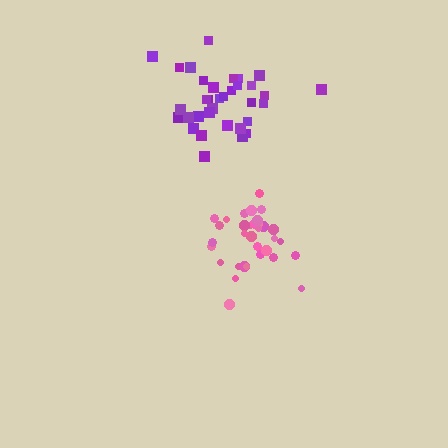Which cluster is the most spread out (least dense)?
Purple.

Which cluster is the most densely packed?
Pink.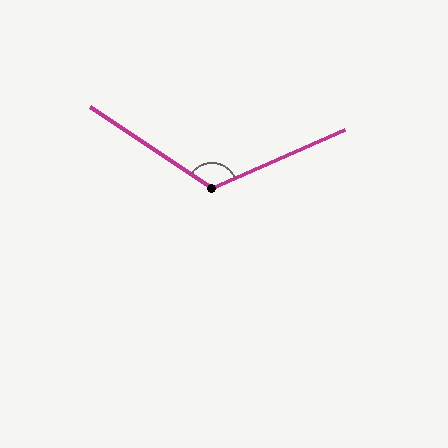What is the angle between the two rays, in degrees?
Approximately 123 degrees.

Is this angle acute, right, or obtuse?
It is obtuse.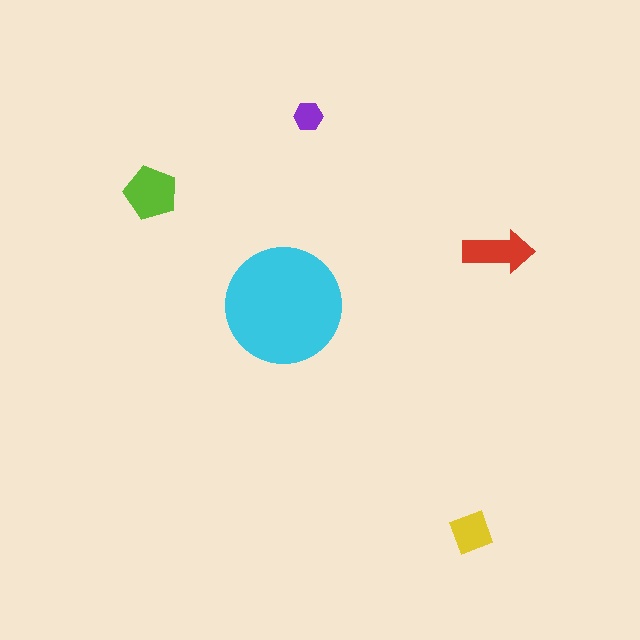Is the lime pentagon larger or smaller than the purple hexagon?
Larger.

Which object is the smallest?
The purple hexagon.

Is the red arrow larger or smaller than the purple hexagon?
Larger.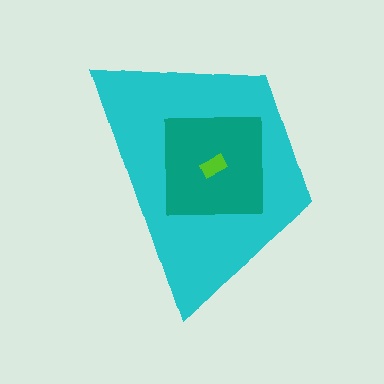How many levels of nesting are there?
3.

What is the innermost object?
The lime rectangle.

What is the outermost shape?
The cyan trapezoid.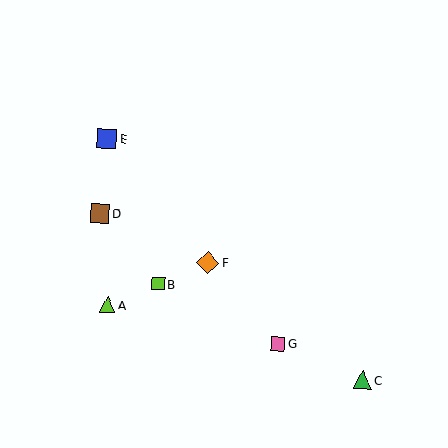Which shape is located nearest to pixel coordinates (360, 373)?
The green triangle (labeled C) at (363, 380) is nearest to that location.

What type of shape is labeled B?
Shape B is a lime square.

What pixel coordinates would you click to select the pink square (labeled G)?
Click at (278, 344) to select the pink square G.